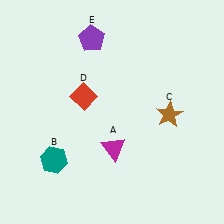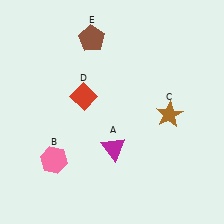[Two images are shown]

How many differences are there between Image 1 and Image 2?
There are 2 differences between the two images.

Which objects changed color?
B changed from teal to pink. E changed from purple to brown.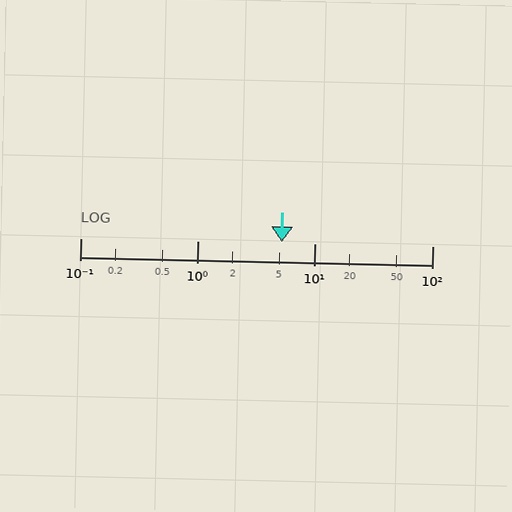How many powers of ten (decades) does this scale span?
The scale spans 3 decades, from 0.1 to 100.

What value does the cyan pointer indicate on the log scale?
The pointer indicates approximately 5.2.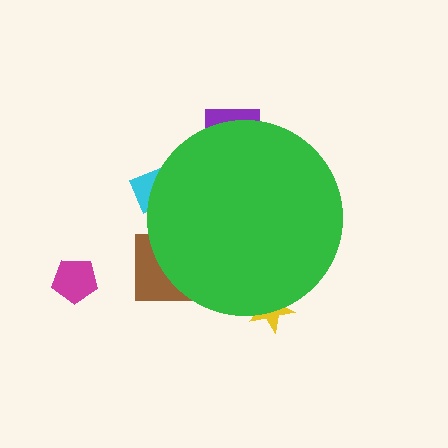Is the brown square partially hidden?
Yes, the brown square is partially hidden behind the green circle.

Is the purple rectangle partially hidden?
Yes, the purple rectangle is partially hidden behind the green circle.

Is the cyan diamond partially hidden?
Yes, the cyan diamond is partially hidden behind the green circle.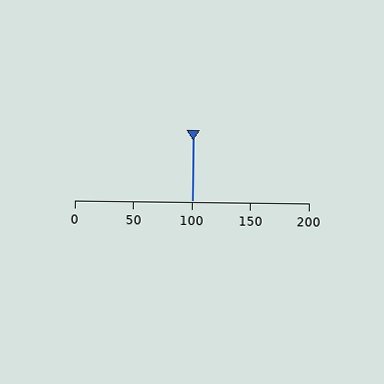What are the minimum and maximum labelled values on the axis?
The axis runs from 0 to 200.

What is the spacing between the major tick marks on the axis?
The major ticks are spaced 50 apart.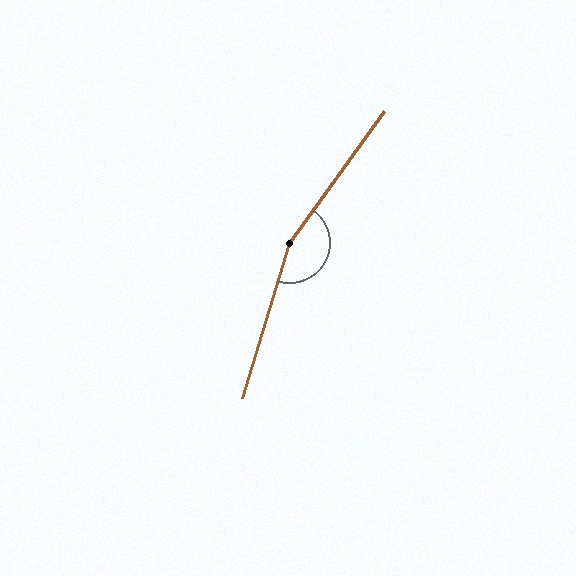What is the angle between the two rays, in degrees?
Approximately 161 degrees.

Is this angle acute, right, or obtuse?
It is obtuse.